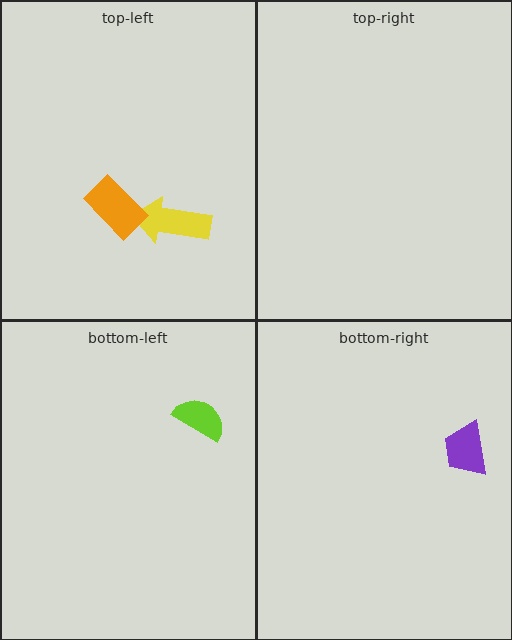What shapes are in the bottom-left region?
The lime semicircle.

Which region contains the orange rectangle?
The top-left region.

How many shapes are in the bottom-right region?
1.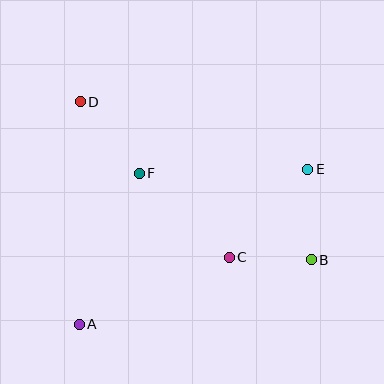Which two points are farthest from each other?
Points B and D are farthest from each other.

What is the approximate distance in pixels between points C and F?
The distance between C and F is approximately 123 pixels.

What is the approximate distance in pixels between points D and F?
The distance between D and F is approximately 93 pixels.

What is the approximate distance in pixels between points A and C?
The distance between A and C is approximately 164 pixels.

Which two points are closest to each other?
Points B and C are closest to each other.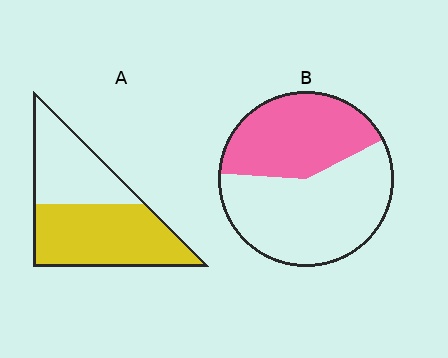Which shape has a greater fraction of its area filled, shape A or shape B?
Shape A.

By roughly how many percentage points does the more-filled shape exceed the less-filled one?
By roughly 15 percentage points (A over B).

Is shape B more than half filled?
No.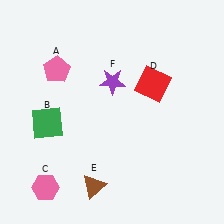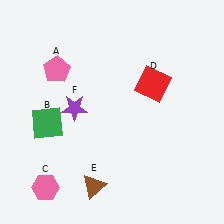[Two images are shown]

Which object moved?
The purple star (F) moved left.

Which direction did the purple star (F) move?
The purple star (F) moved left.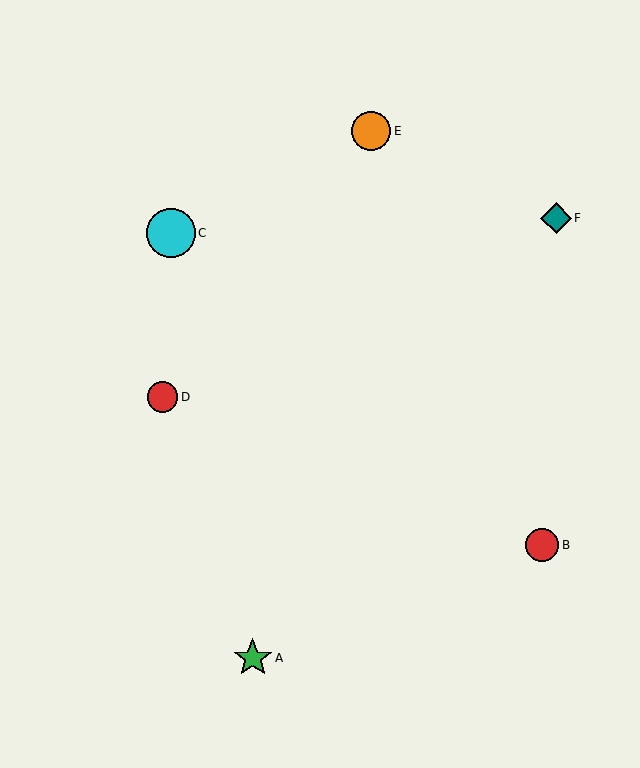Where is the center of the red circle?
The center of the red circle is at (162, 397).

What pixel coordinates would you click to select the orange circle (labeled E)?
Click at (371, 131) to select the orange circle E.